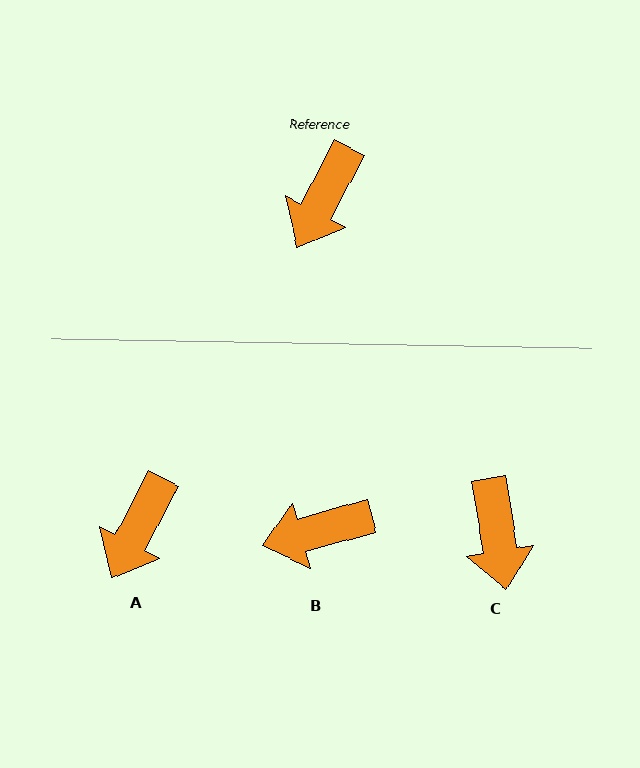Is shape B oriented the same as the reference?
No, it is off by about 47 degrees.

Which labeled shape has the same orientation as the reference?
A.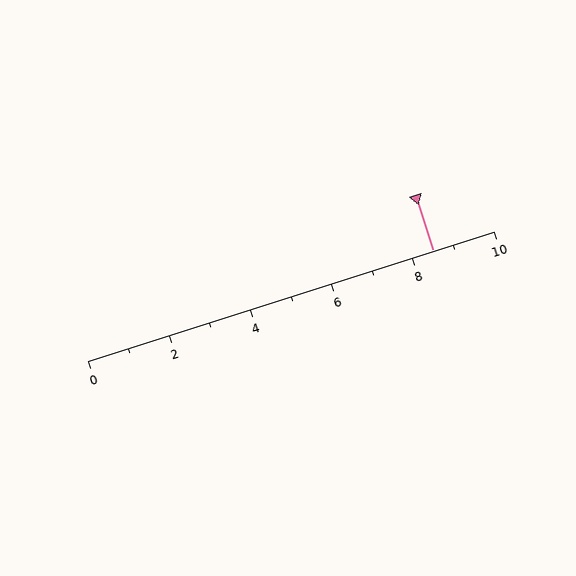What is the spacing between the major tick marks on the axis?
The major ticks are spaced 2 apart.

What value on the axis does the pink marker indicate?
The marker indicates approximately 8.5.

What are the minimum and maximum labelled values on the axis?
The axis runs from 0 to 10.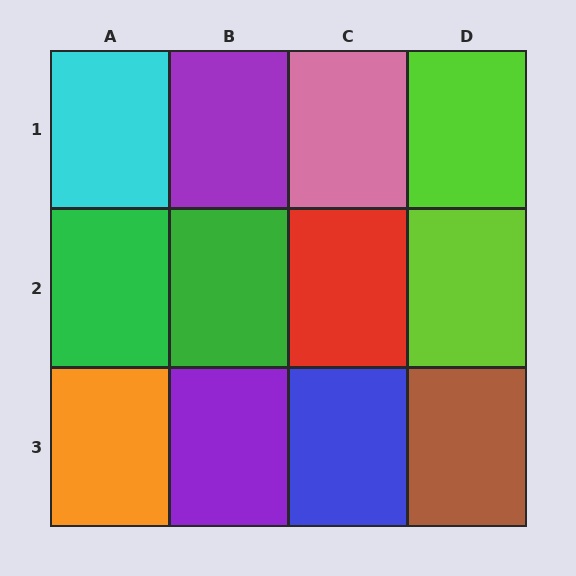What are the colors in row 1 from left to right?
Cyan, purple, pink, lime.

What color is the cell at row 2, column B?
Green.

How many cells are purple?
2 cells are purple.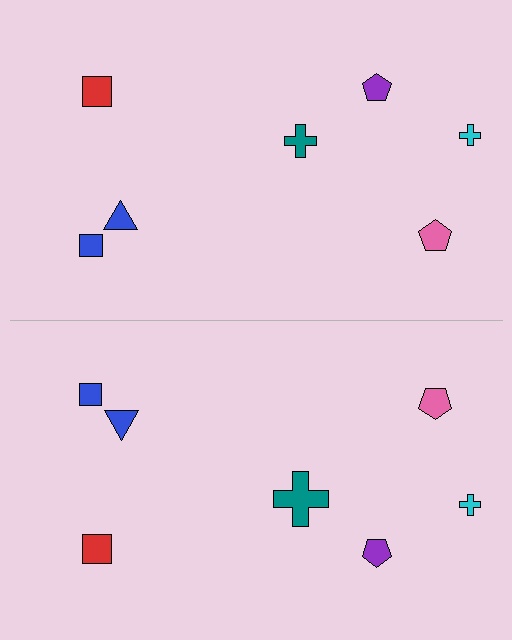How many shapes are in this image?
There are 14 shapes in this image.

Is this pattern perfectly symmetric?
No, the pattern is not perfectly symmetric. The teal cross on the bottom side has a different size than its mirror counterpart.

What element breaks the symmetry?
The teal cross on the bottom side has a different size than its mirror counterpart.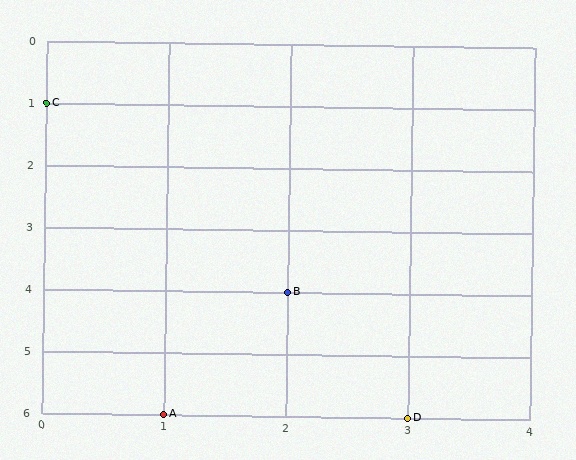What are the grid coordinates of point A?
Point A is at grid coordinates (1, 6).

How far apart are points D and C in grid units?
Points D and C are 3 columns and 5 rows apart (about 5.8 grid units diagonally).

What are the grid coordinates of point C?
Point C is at grid coordinates (0, 1).